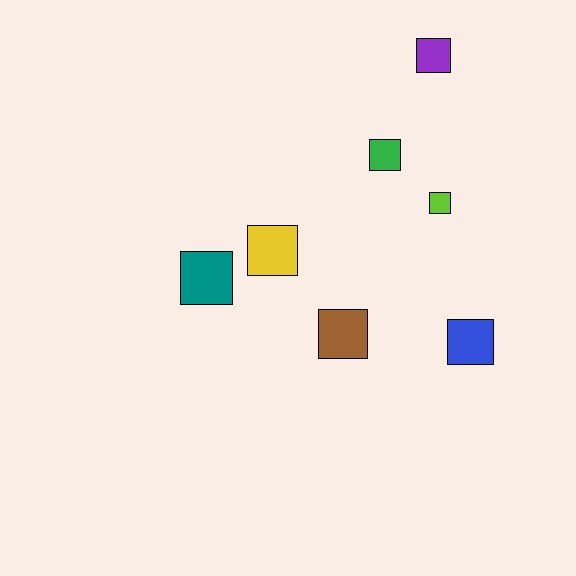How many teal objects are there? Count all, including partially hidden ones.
There is 1 teal object.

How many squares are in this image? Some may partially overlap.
There are 7 squares.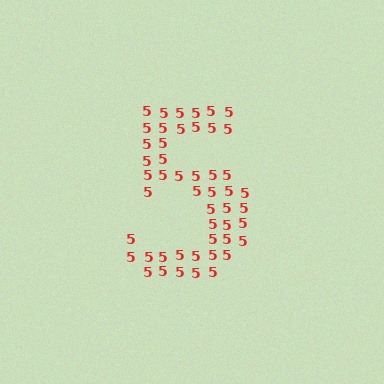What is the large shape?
The large shape is the digit 5.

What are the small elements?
The small elements are digit 5's.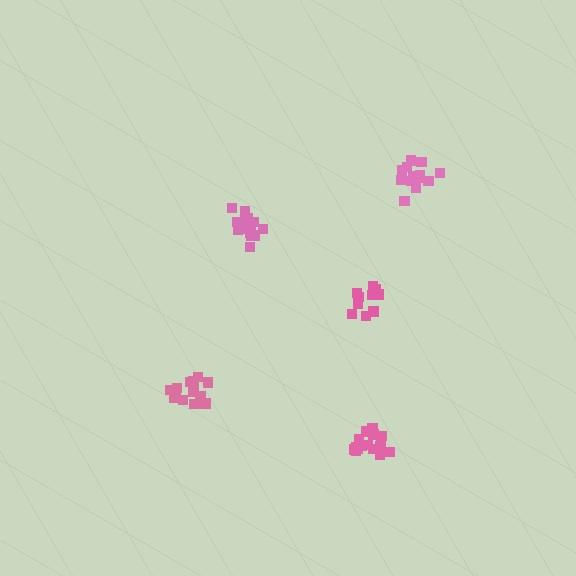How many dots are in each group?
Group 1: 13 dots, Group 2: 15 dots, Group 3: 16 dots, Group 4: 10 dots, Group 5: 15 dots (69 total).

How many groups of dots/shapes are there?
There are 5 groups.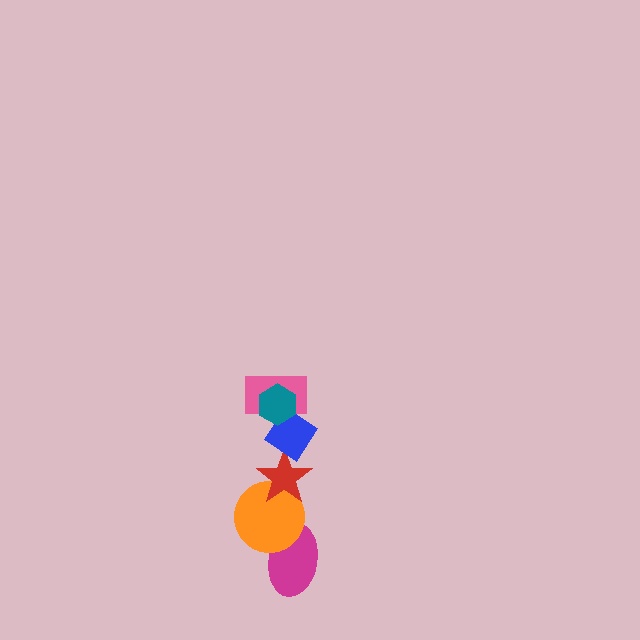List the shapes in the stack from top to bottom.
From top to bottom: the teal hexagon, the pink rectangle, the blue diamond, the red star, the orange circle, the magenta ellipse.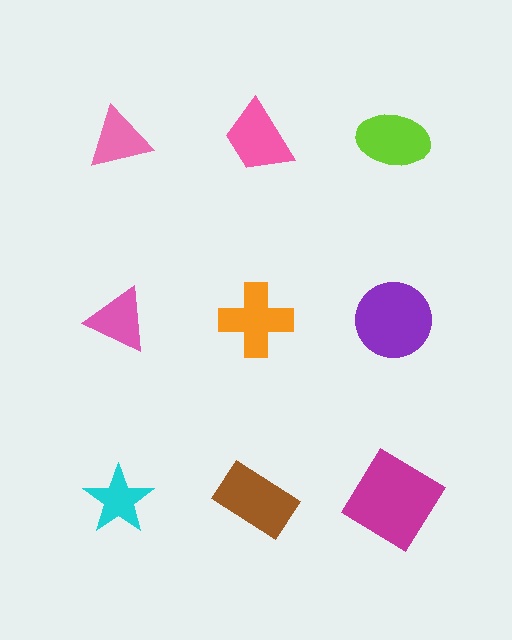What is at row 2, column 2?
An orange cross.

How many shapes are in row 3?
3 shapes.